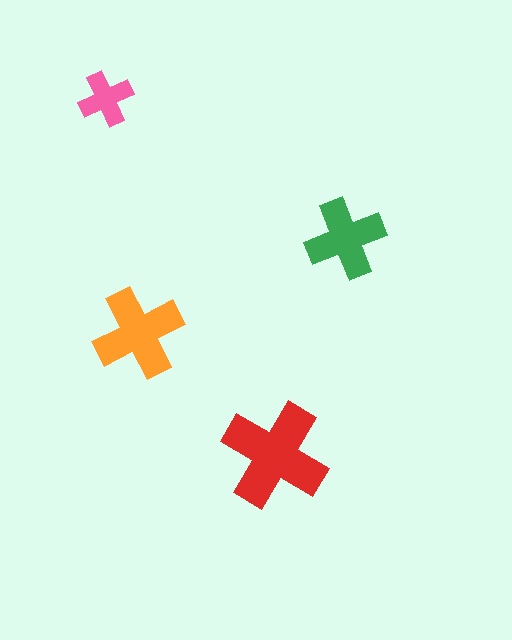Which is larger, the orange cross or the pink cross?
The orange one.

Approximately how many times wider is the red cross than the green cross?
About 1.5 times wider.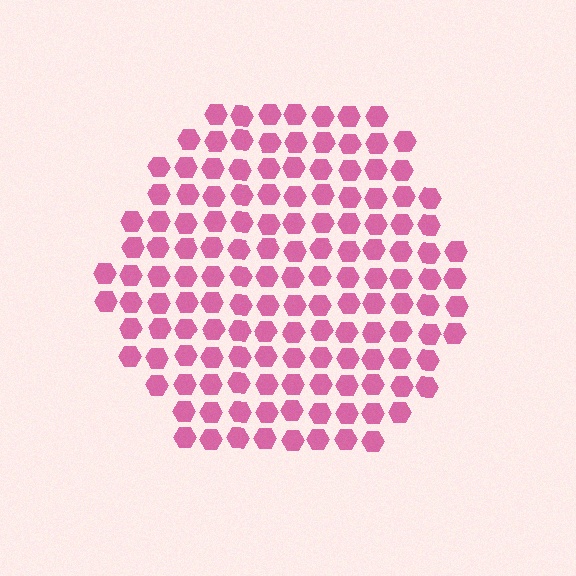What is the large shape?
The large shape is a hexagon.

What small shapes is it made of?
It is made of small hexagons.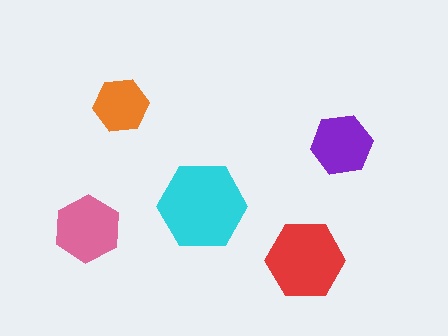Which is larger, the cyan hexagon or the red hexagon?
The cyan one.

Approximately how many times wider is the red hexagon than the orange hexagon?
About 1.5 times wider.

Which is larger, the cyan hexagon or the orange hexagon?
The cyan one.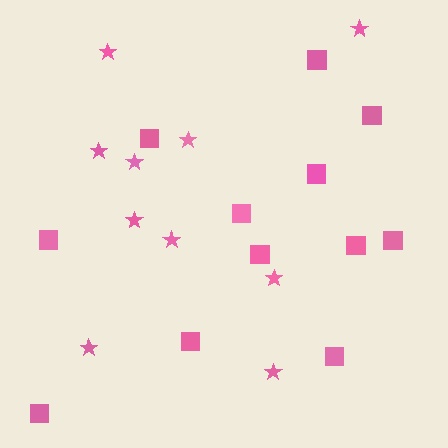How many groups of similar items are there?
There are 2 groups: one group of stars (10) and one group of squares (12).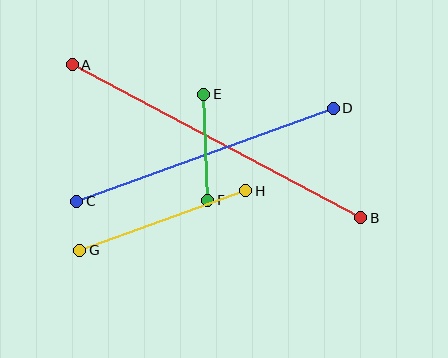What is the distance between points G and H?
The distance is approximately 176 pixels.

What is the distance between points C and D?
The distance is approximately 273 pixels.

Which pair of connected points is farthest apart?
Points A and B are farthest apart.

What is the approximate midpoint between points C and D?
The midpoint is at approximately (205, 155) pixels.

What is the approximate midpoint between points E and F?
The midpoint is at approximately (206, 147) pixels.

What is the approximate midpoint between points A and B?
The midpoint is at approximately (216, 141) pixels.